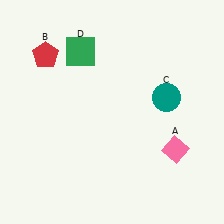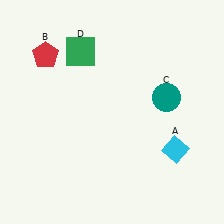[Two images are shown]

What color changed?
The diamond (A) changed from pink in Image 1 to cyan in Image 2.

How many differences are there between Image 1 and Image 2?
There is 1 difference between the two images.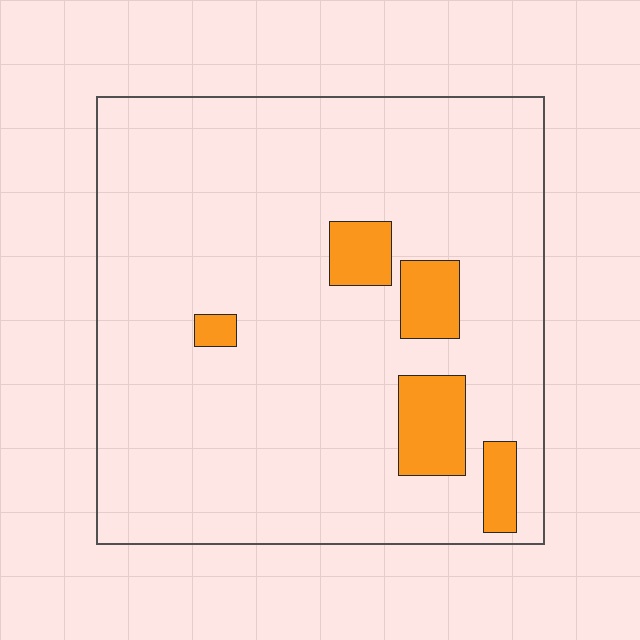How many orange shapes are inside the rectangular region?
5.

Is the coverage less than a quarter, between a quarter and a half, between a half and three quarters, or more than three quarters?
Less than a quarter.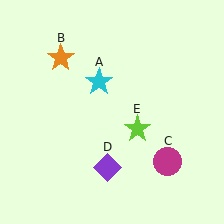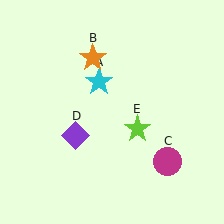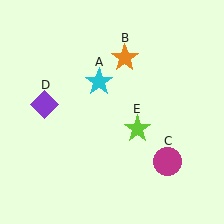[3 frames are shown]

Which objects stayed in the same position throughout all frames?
Cyan star (object A) and magenta circle (object C) and lime star (object E) remained stationary.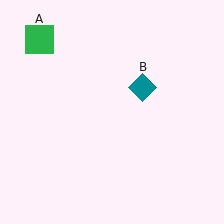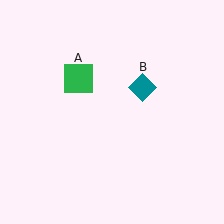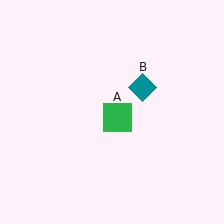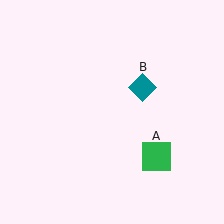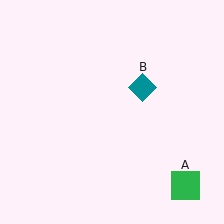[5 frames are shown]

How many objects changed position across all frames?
1 object changed position: green square (object A).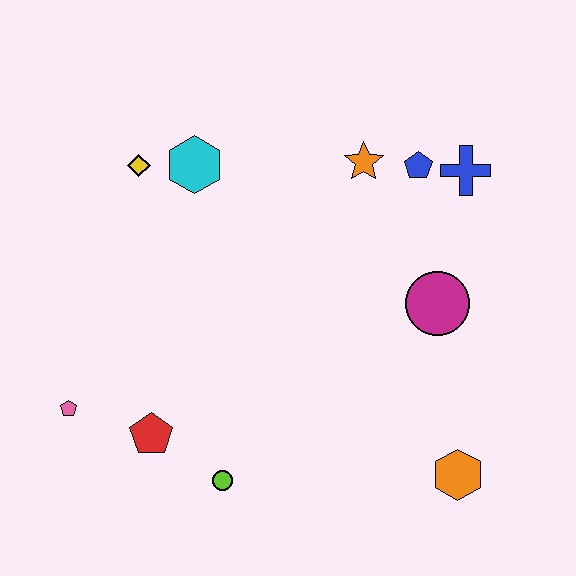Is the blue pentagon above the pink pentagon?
Yes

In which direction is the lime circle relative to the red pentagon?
The lime circle is to the right of the red pentagon.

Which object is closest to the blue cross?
The blue pentagon is closest to the blue cross.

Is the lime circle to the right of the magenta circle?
No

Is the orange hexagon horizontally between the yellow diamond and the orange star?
No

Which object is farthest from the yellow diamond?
The orange hexagon is farthest from the yellow diamond.